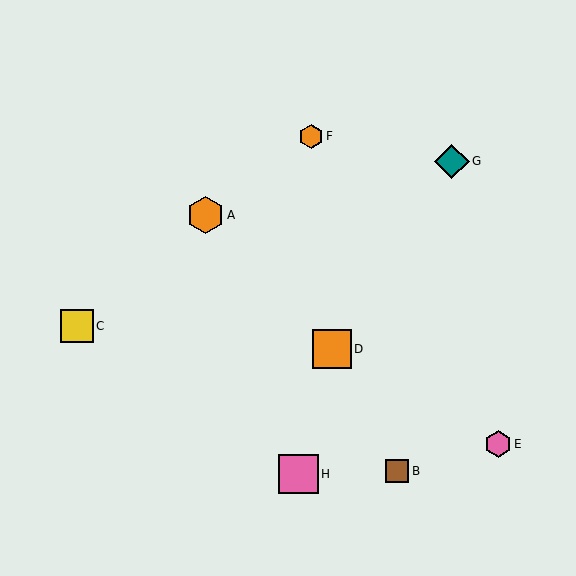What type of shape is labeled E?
Shape E is a pink hexagon.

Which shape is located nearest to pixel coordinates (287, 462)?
The pink square (labeled H) at (298, 474) is nearest to that location.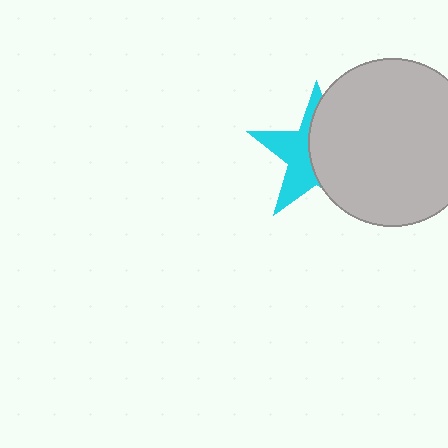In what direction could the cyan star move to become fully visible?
The cyan star could move left. That would shift it out from behind the light gray circle entirely.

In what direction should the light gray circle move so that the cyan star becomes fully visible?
The light gray circle should move right. That is the shortest direction to clear the overlap and leave the cyan star fully visible.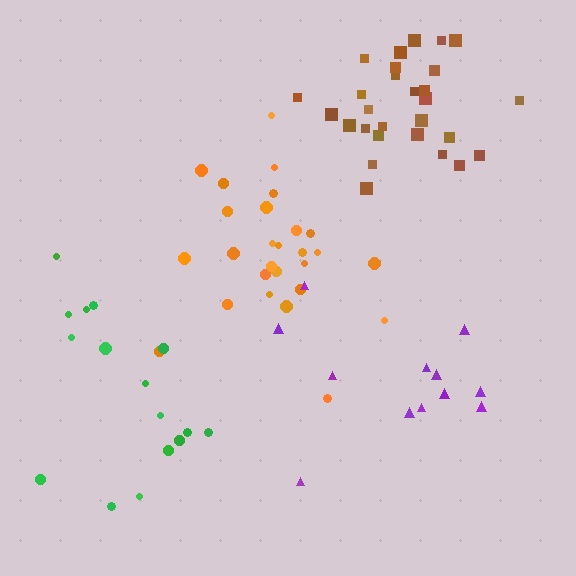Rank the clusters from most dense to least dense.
brown, orange, green, purple.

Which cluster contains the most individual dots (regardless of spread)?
Brown (28).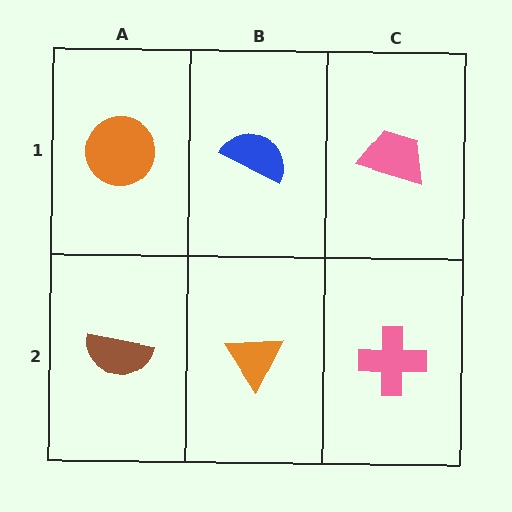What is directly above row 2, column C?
A pink trapezoid.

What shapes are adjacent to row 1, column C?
A pink cross (row 2, column C), a blue semicircle (row 1, column B).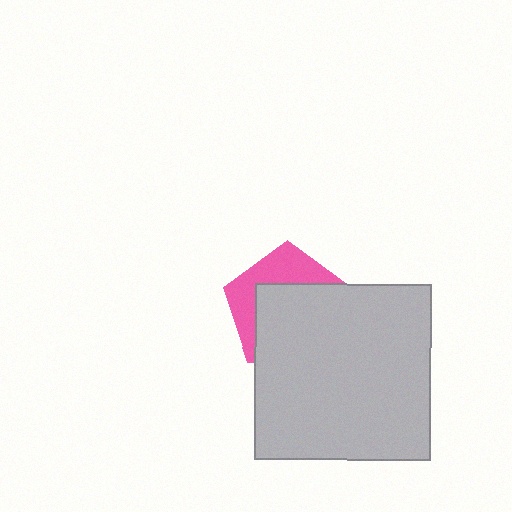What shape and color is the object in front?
The object in front is a light gray square.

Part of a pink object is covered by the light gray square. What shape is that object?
It is a pentagon.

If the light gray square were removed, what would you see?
You would see the complete pink pentagon.